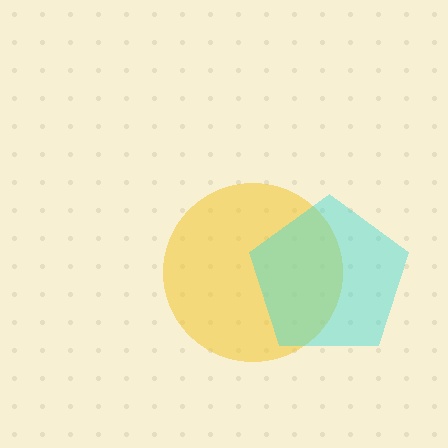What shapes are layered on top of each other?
The layered shapes are: a yellow circle, a cyan pentagon.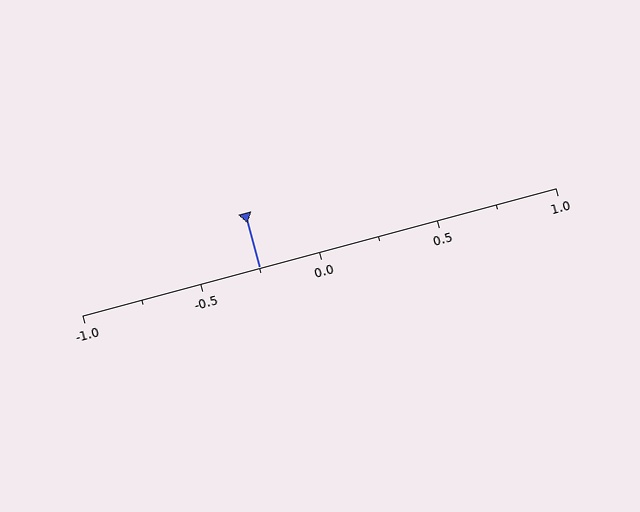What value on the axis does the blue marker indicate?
The marker indicates approximately -0.25.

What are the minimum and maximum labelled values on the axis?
The axis runs from -1.0 to 1.0.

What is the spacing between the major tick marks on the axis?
The major ticks are spaced 0.5 apart.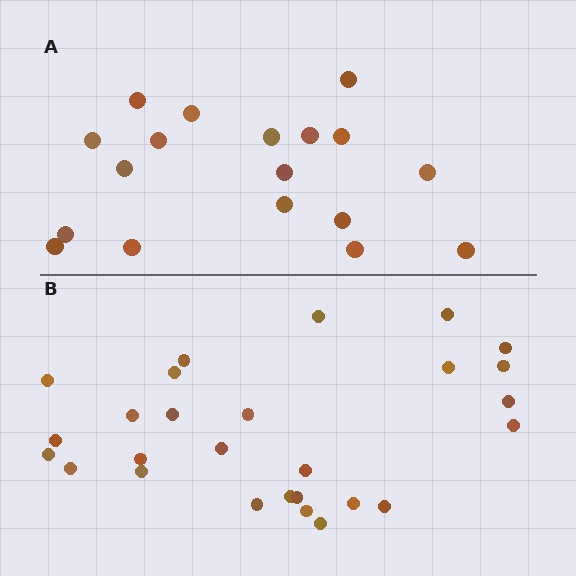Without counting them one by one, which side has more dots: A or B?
Region B (the bottom region) has more dots.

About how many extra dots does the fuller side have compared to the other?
Region B has roughly 8 or so more dots than region A.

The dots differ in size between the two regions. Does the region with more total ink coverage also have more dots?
No. Region A has more total ink coverage because its dots are larger, but region B actually contains more individual dots. Total area can be misleading — the number of items is what matters here.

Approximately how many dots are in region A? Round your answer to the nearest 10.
About 20 dots. (The exact count is 18, which rounds to 20.)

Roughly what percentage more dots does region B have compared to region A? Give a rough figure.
About 50% more.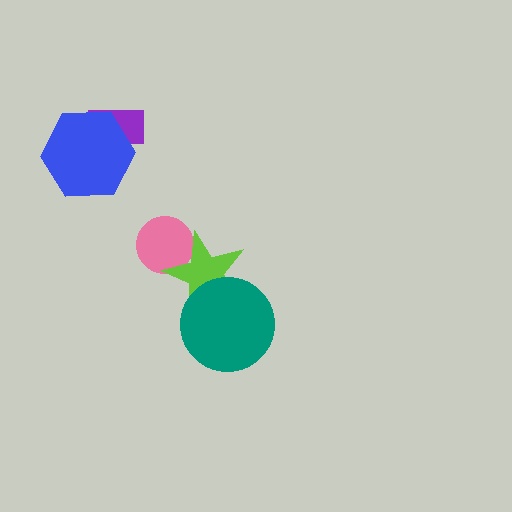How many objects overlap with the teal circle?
1 object overlaps with the teal circle.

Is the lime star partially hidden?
Yes, it is partially covered by another shape.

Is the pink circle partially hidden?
Yes, it is partially covered by another shape.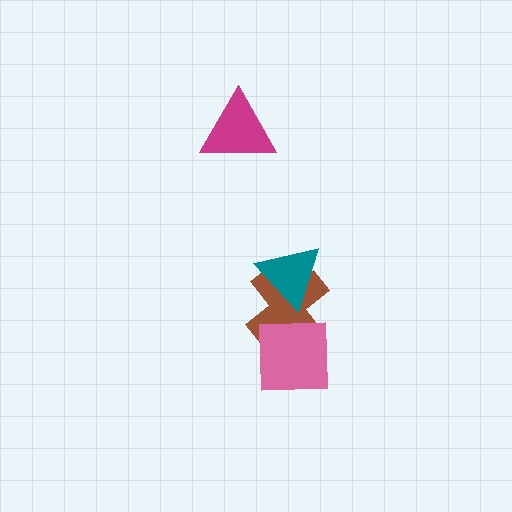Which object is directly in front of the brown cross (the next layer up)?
The pink square is directly in front of the brown cross.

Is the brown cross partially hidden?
Yes, it is partially covered by another shape.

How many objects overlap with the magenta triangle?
0 objects overlap with the magenta triangle.